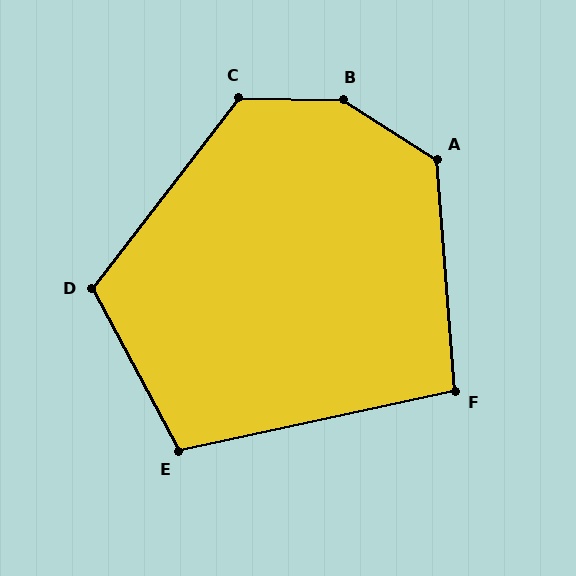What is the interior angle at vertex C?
Approximately 127 degrees (obtuse).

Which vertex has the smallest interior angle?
F, at approximately 98 degrees.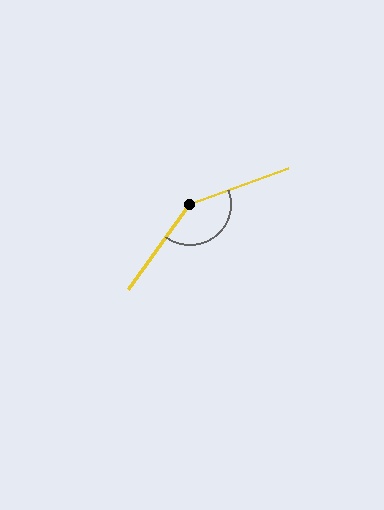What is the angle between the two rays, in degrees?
Approximately 146 degrees.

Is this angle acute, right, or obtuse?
It is obtuse.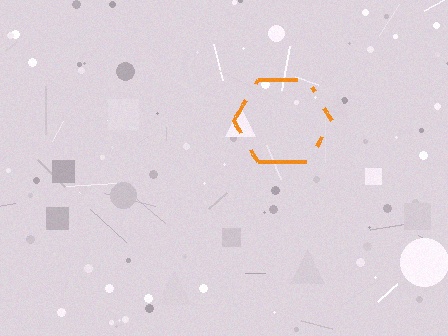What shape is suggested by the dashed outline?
The dashed outline suggests a hexagon.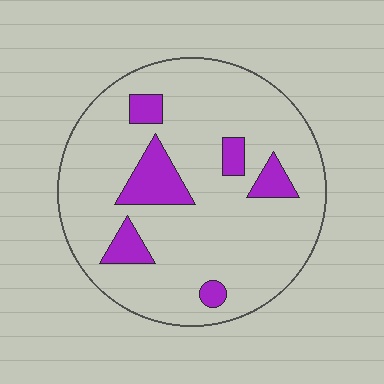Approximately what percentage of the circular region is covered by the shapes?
Approximately 15%.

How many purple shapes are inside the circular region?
6.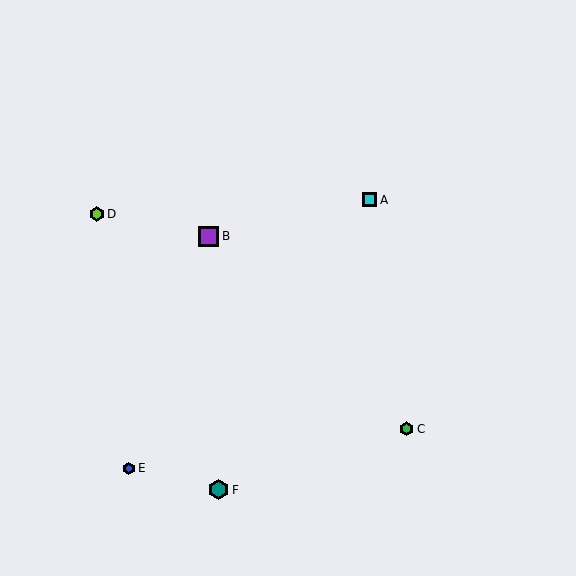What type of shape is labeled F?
Shape F is a teal hexagon.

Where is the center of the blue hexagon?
The center of the blue hexagon is at (129, 468).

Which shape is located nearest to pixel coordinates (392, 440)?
The green hexagon (labeled C) at (407, 429) is nearest to that location.